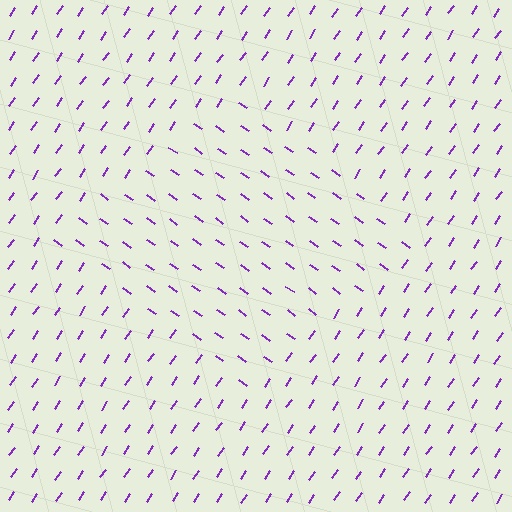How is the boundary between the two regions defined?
The boundary is defined purely by a change in line orientation (approximately 89 degrees difference). All lines are the same color and thickness.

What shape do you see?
I see a diamond.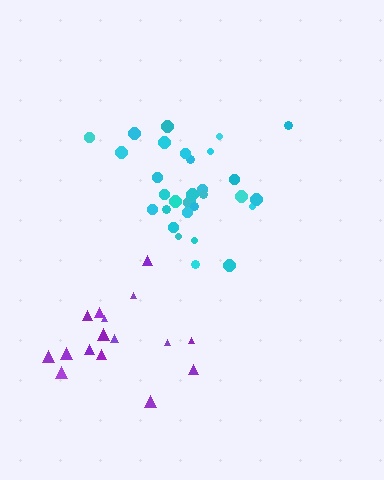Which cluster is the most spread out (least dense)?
Purple.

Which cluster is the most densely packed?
Cyan.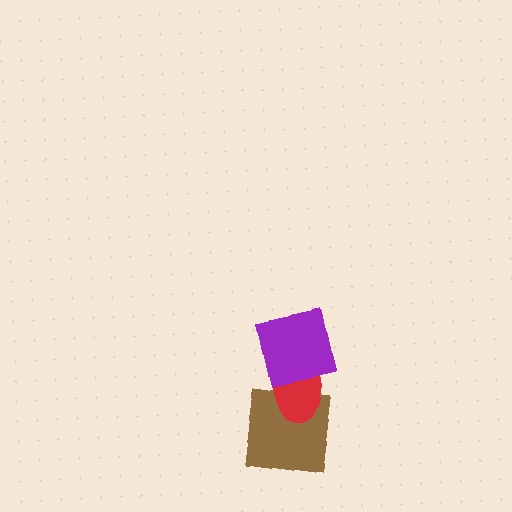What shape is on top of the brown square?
The red ellipse is on top of the brown square.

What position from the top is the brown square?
The brown square is 3rd from the top.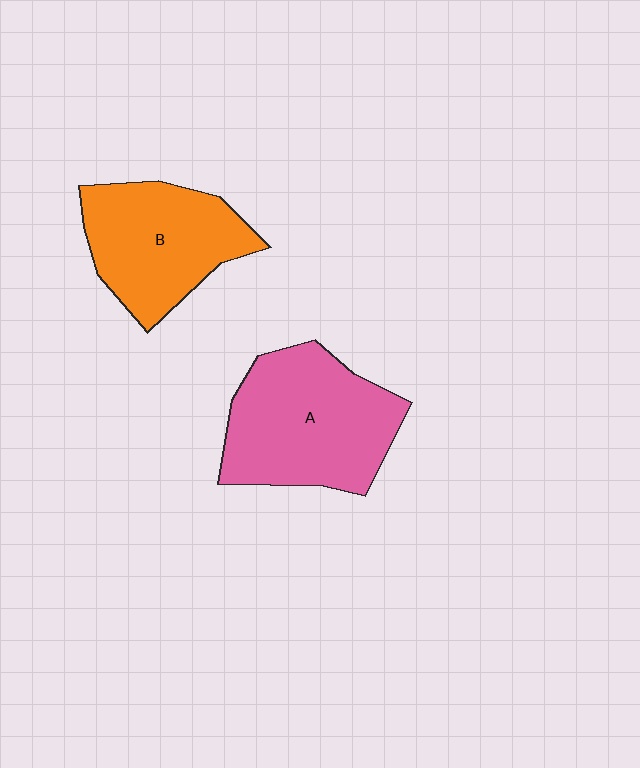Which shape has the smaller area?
Shape B (orange).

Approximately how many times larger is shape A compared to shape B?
Approximately 1.2 times.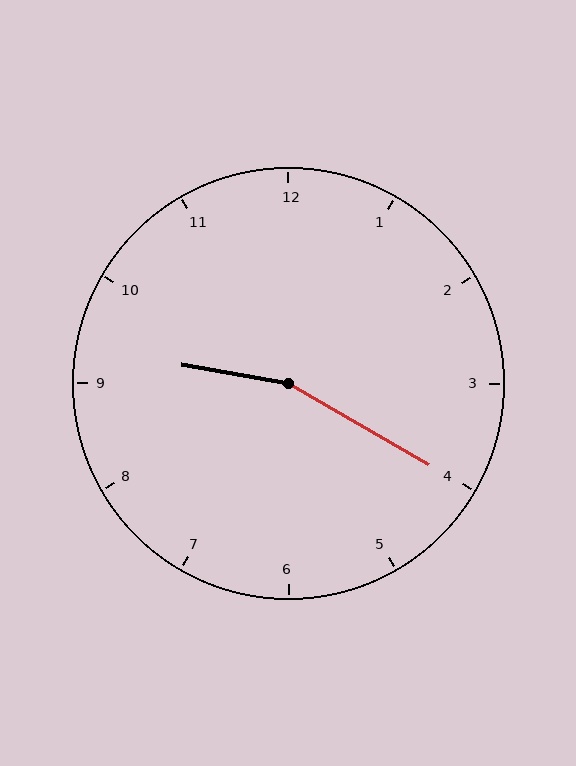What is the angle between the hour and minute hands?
Approximately 160 degrees.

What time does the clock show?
9:20.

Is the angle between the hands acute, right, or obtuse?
It is obtuse.